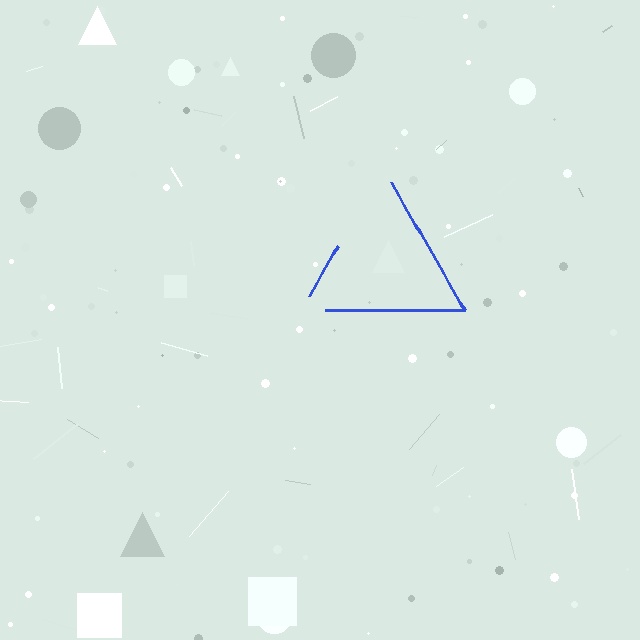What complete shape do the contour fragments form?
The contour fragments form a triangle.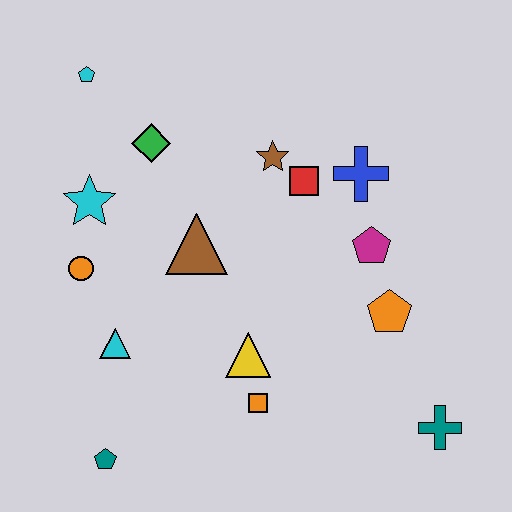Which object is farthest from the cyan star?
The teal cross is farthest from the cyan star.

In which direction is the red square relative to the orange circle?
The red square is to the right of the orange circle.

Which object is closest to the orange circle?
The cyan star is closest to the orange circle.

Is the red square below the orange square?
No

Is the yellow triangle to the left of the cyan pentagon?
No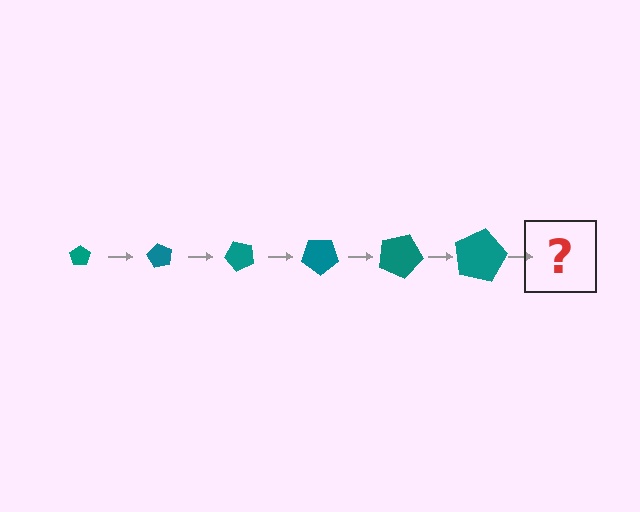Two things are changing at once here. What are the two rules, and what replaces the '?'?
The two rules are that the pentagon grows larger each step and it rotates 60 degrees each step. The '?' should be a pentagon, larger than the previous one and rotated 360 degrees from the start.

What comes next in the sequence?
The next element should be a pentagon, larger than the previous one and rotated 360 degrees from the start.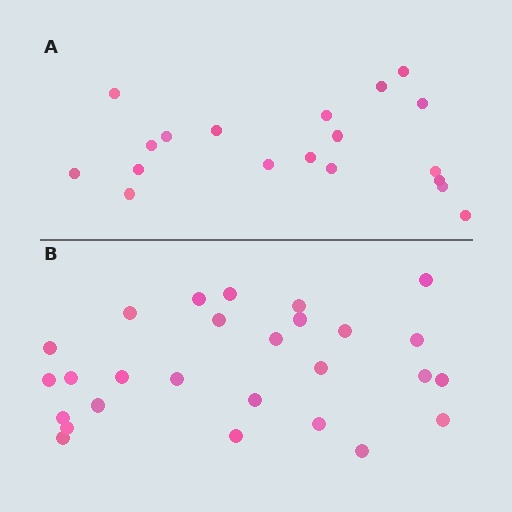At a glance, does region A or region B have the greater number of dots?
Region B (the bottom region) has more dots.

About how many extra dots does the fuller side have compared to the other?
Region B has roughly 8 or so more dots than region A.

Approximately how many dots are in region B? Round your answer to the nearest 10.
About 30 dots. (The exact count is 27, which rounds to 30.)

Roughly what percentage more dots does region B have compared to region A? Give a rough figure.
About 40% more.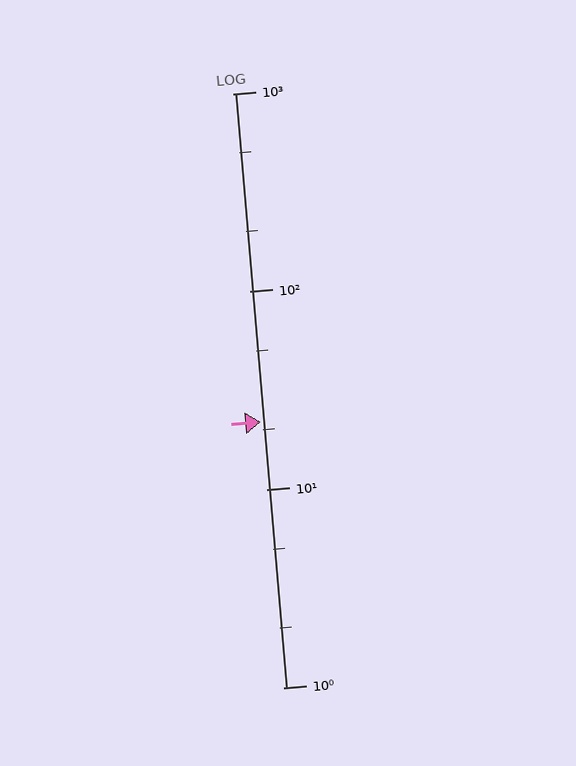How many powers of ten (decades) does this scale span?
The scale spans 3 decades, from 1 to 1000.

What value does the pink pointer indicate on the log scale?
The pointer indicates approximately 22.